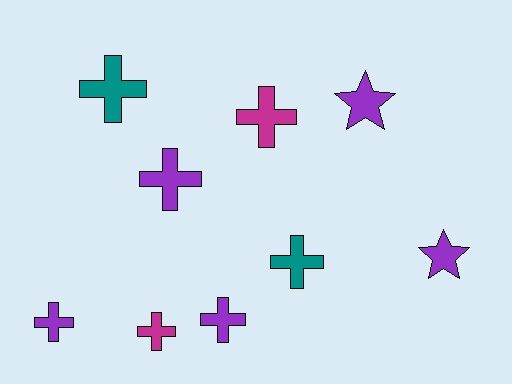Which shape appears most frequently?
Cross, with 7 objects.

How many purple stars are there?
There are 2 purple stars.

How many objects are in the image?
There are 9 objects.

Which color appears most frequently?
Purple, with 5 objects.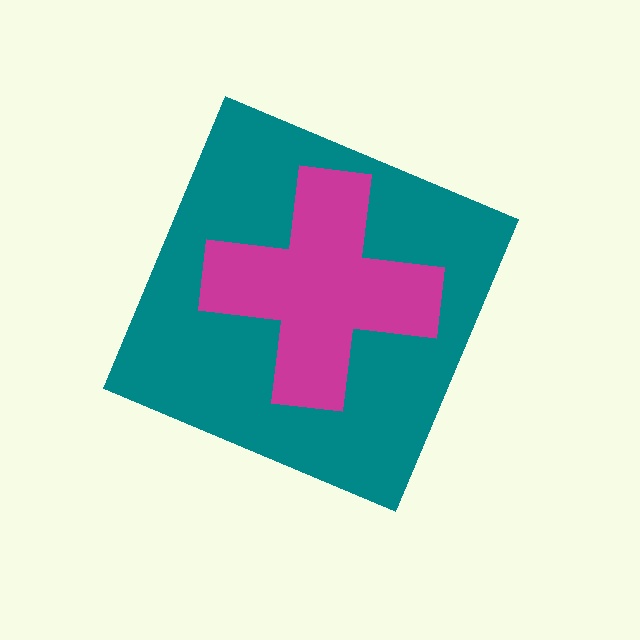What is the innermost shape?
The magenta cross.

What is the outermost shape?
The teal diamond.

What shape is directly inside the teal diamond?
The magenta cross.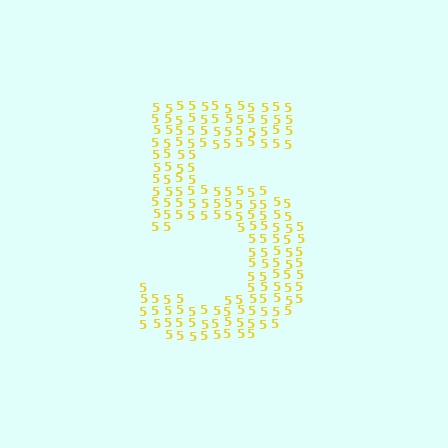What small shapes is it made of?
It is made of small digit 5's.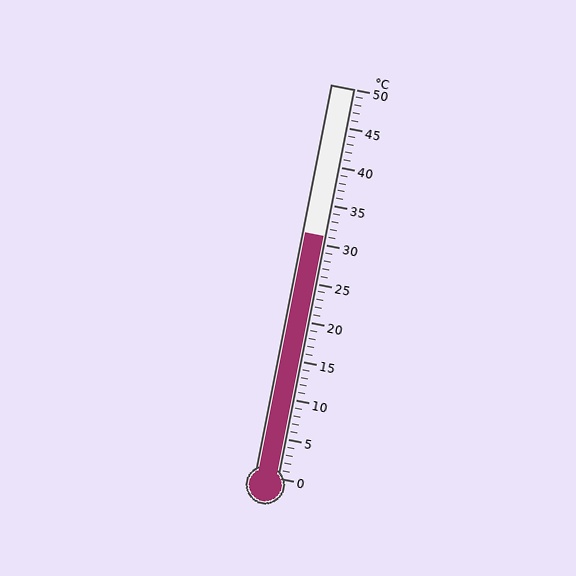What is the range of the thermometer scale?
The thermometer scale ranges from 0°C to 50°C.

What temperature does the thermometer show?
The thermometer shows approximately 31°C.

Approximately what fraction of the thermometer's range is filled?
The thermometer is filled to approximately 60% of its range.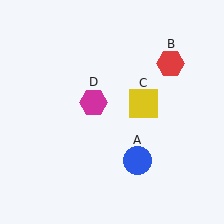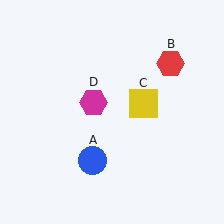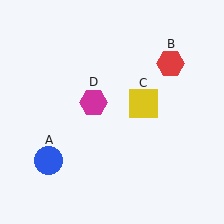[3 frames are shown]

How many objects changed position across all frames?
1 object changed position: blue circle (object A).